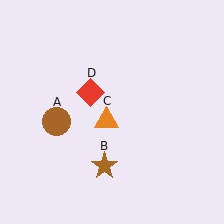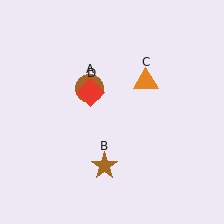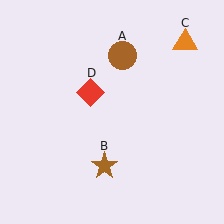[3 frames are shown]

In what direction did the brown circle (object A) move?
The brown circle (object A) moved up and to the right.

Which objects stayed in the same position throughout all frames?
Brown star (object B) and red diamond (object D) remained stationary.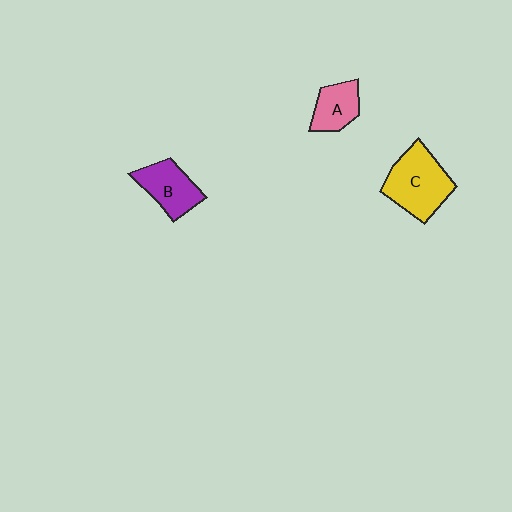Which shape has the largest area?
Shape C (yellow).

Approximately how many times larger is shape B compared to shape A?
Approximately 1.3 times.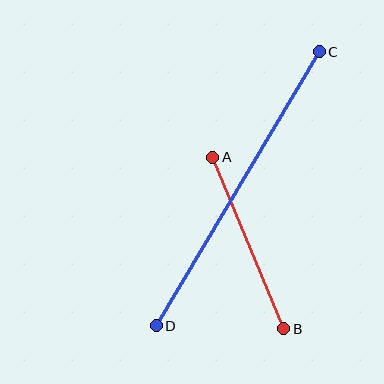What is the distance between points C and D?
The distance is approximately 319 pixels.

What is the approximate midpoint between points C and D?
The midpoint is at approximately (238, 189) pixels.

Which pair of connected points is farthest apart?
Points C and D are farthest apart.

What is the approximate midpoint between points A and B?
The midpoint is at approximately (248, 243) pixels.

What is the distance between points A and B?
The distance is approximately 186 pixels.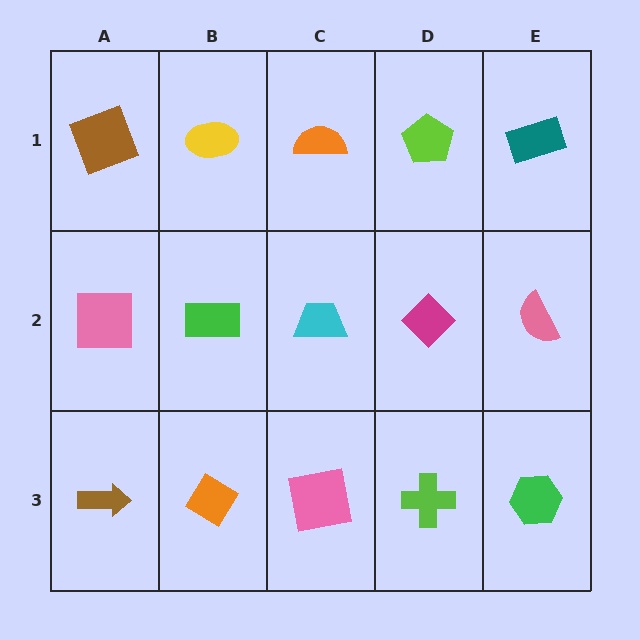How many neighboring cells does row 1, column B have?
3.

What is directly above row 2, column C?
An orange semicircle.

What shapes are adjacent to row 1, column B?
A green rectangle (row 2, column B), a brown square (row 1, column A), an orange semicircle (row 1, column C).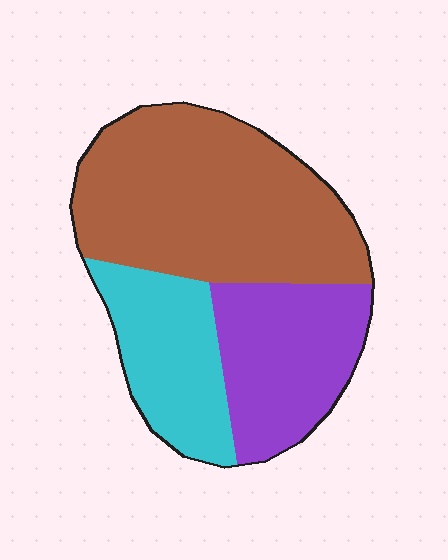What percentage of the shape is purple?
Purple covers around 25% of the shape.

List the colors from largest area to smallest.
From largest to smallest: brown, purple, cyan.